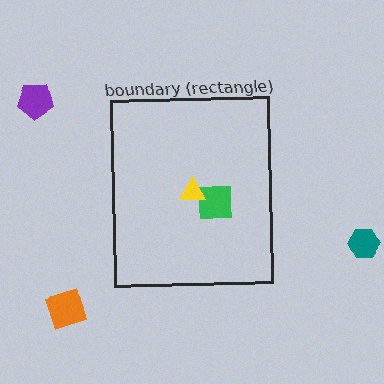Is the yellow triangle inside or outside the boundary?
Inside.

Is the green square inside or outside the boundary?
Inside.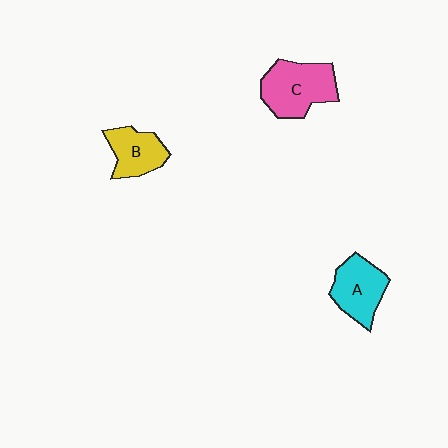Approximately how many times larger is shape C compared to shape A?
Approximately 1.3 times.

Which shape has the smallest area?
Shape B (yellow).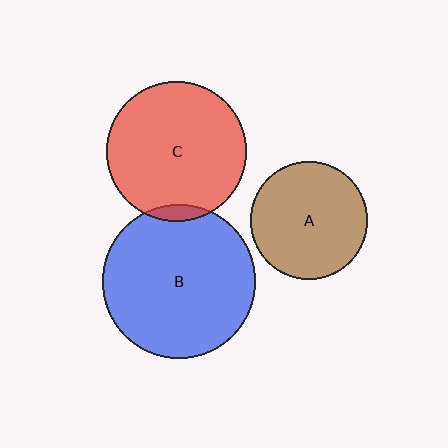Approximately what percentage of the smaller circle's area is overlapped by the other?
Approximately 5%.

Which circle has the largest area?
Circle B (blue).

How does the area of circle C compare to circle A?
Approximately 1.4 times.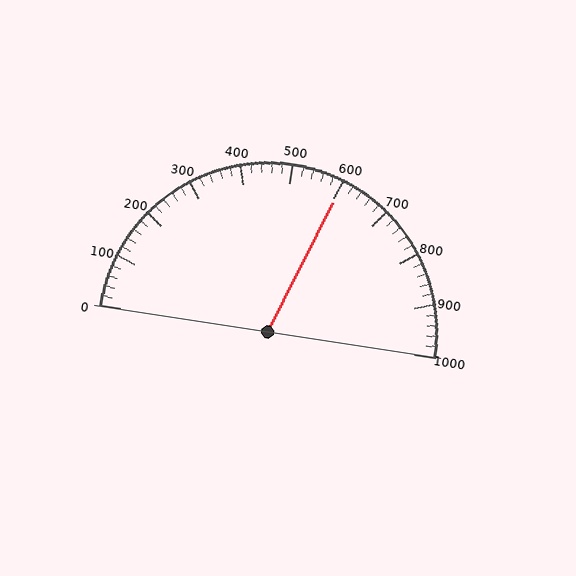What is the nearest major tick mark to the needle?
The nearest major tick mark is 600.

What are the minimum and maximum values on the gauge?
The gauge ranges from 0 to 1000.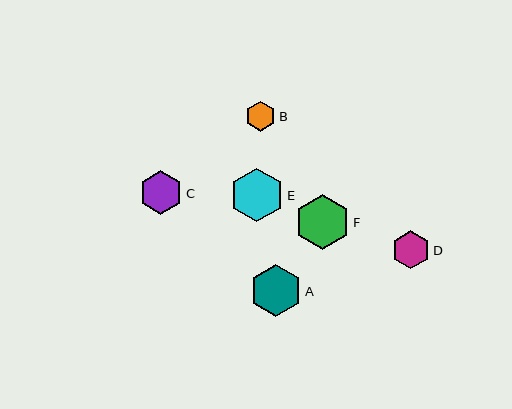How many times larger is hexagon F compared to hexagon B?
Hexagon F is approximately 1.9 times the size of hexagon B.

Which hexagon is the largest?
Hexagon F is the largest with a size of approximately 55 pixels.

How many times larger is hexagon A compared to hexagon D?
Hexagon A is approximately 1.4 times the size of hexagon D.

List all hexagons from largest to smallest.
From largest to smallest: F, E, A, C, D, B.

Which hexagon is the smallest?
Hexagon B is the smallest with a size of approximately 30 pixels.